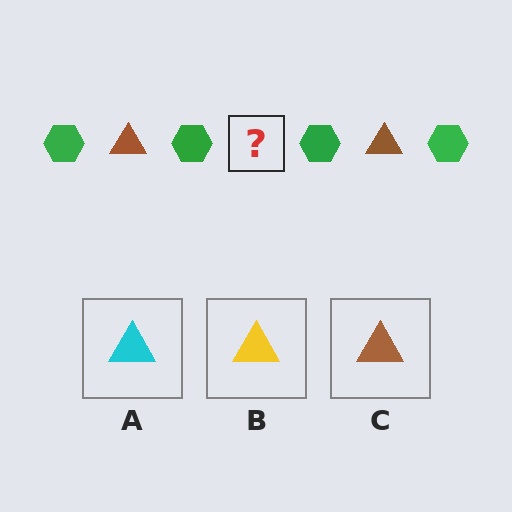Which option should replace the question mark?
Option C.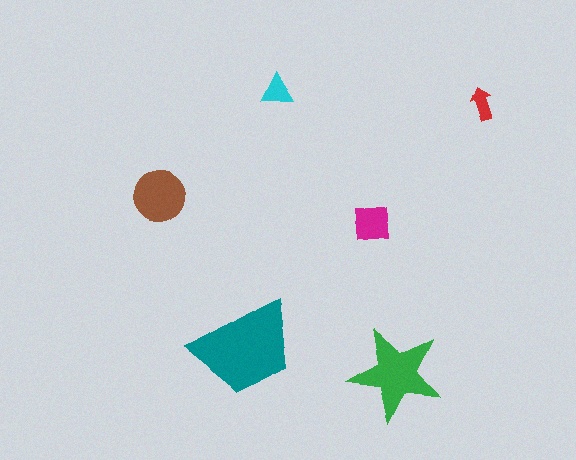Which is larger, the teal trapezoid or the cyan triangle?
The teal trapezoid.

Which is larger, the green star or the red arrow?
The green star.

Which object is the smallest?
The red arrow.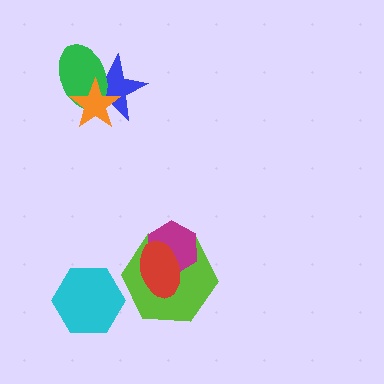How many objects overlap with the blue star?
2 objects overlap with the blue star.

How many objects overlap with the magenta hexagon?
2 objects overlap with the magenta hexagon.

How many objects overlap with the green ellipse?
2 objects overlap with the green ellipse.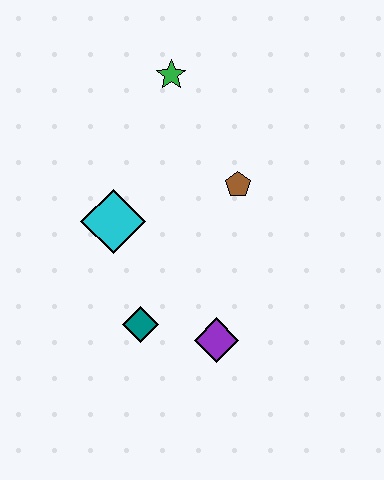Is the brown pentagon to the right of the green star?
Yes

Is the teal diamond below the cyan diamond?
Yes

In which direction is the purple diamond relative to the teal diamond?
The purple diamond is to the right of the teal diamond.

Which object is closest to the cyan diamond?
The teal diamond is closest to the cyan diamond.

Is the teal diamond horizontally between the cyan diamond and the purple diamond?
Yes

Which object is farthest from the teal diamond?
The green star is farthest from the teal diamond.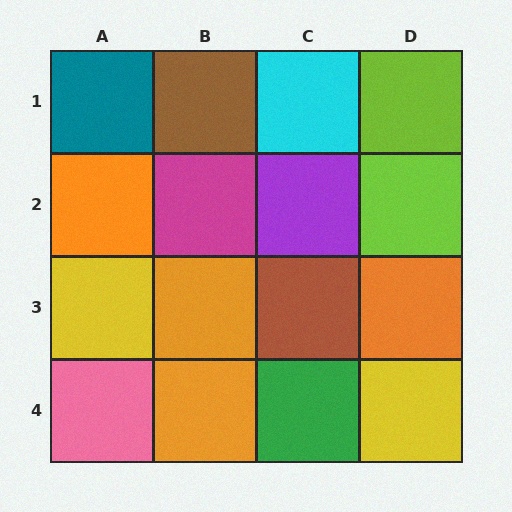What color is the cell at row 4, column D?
Yellow.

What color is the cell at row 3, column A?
Yellow.